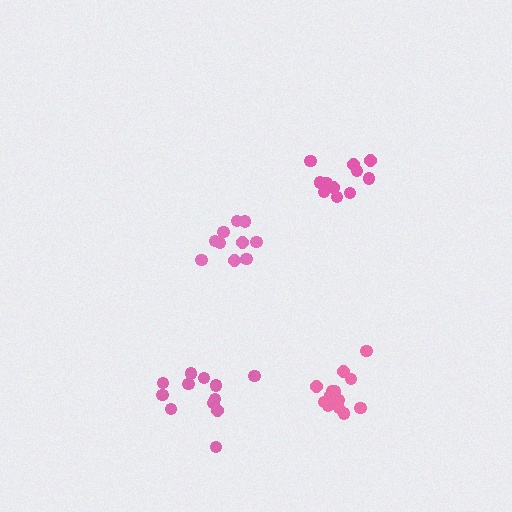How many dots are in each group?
Group 1: 10 dots, Group 2: 13 dots, Group 3: 14 dots, Group 4: 12 dots (49 total).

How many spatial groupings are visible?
There are 4 spatial groupings.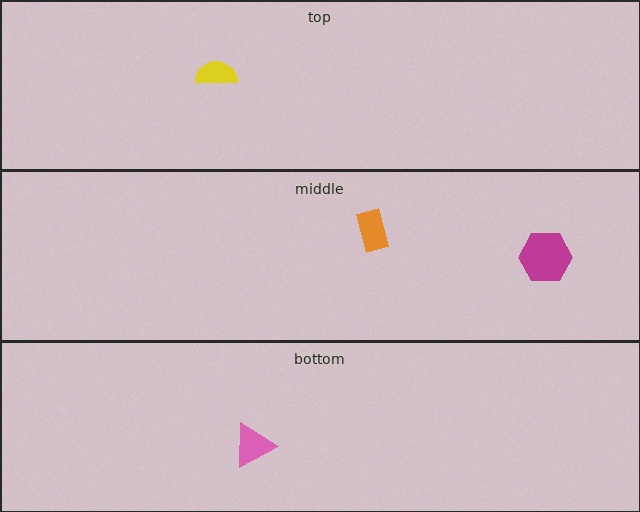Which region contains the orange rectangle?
The middle region.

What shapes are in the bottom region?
The pink triangle.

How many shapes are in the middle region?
2.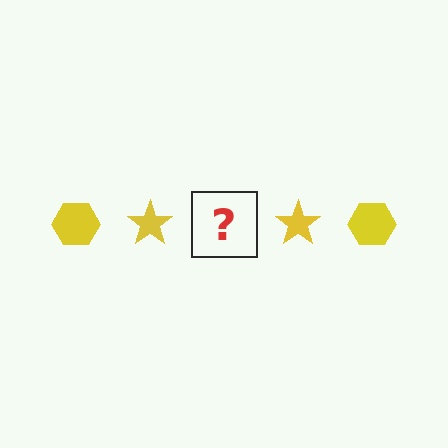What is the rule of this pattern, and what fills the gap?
The rule is that the pattern cycles through hexagon, star shapes in yellow. The gap should be filled with a yellow hexagon.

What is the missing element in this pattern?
The missing element is a yellow hexagon.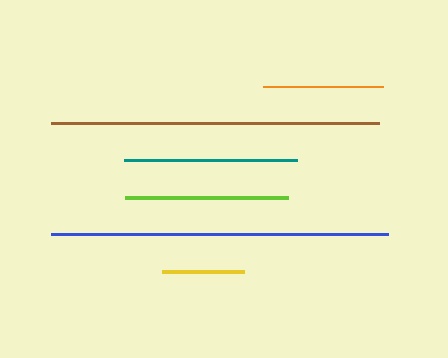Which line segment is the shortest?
The yellow line is the shortest at approximately 83 pixels.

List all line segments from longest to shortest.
From longest to shortest: blue, brown, teal, lime, orange, yellow.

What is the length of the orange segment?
The orange segment is approximately 120 pixels long.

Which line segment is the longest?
The blue line is the longest at approximately 337 pixels.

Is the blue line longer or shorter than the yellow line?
The blue line is longer than the yellow line.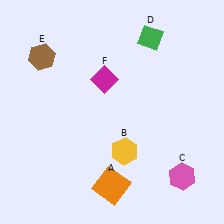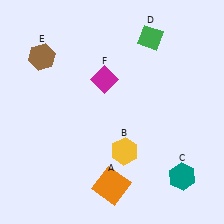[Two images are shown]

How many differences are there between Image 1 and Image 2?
There is 1 difference between the two images.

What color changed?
The hexagon (C) changed from pink in Image 1 to teal in Image 2.